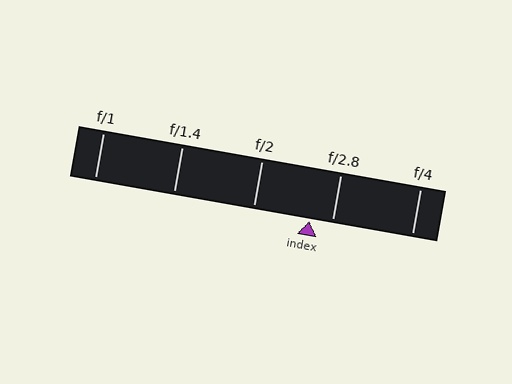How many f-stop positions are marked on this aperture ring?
There are 5 f-stop positions marked.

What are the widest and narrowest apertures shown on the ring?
The widest aperture shown is f/1 and the narrowest is f/4.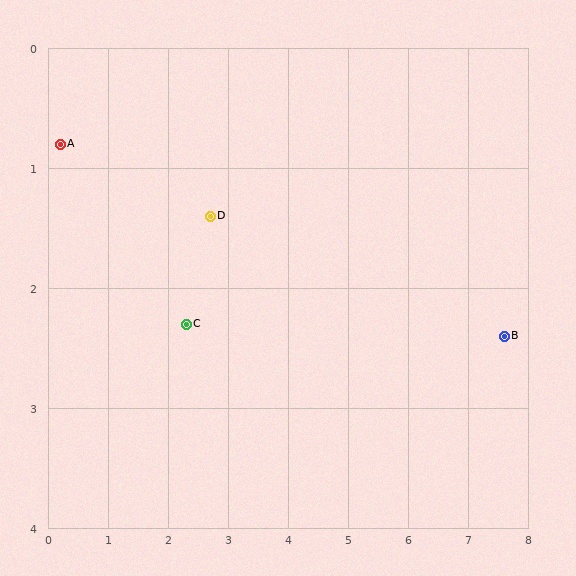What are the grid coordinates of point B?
Point B is at approximately (7.6, 2.4).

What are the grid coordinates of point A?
Point A is at approximately (0.2, 0.8).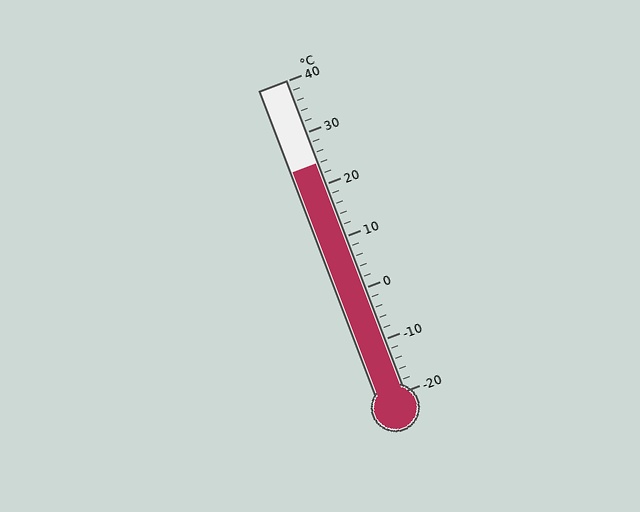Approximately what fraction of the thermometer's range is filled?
The thermometer is filled to approximately 75% of its range.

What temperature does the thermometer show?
The thermometer shows approximately 24°C.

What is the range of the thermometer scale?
The thermometer scale ranges from -20°C to 40°C.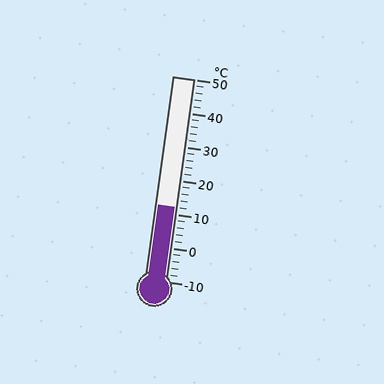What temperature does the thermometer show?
The thermometer shows approximately 12°C.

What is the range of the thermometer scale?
The thermometer scale ranges from -10°C to 50°C.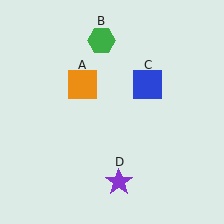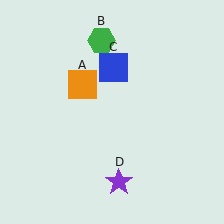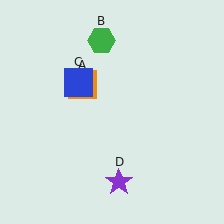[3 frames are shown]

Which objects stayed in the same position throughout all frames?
Orange square (object A) and green hexagon (object B) and purple star (object D) remained stationary.